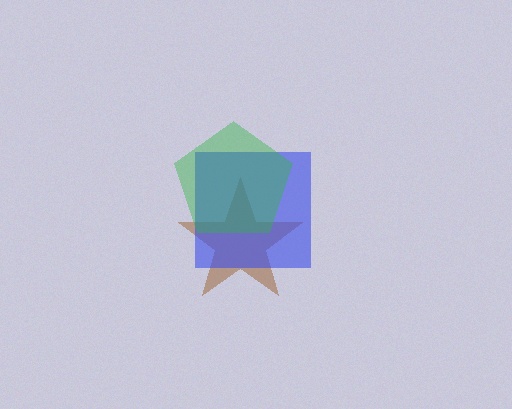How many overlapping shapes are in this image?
There are 3 overlapping shapes in the image.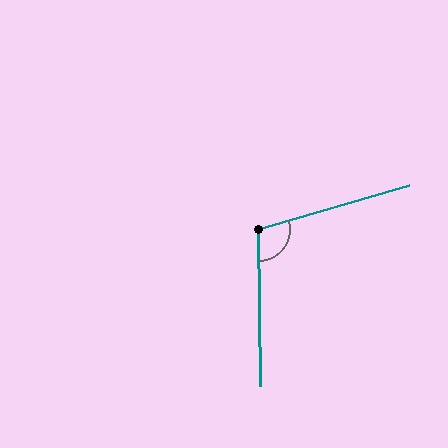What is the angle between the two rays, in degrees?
Approximately 105 degrees.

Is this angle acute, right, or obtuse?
It is obtuse.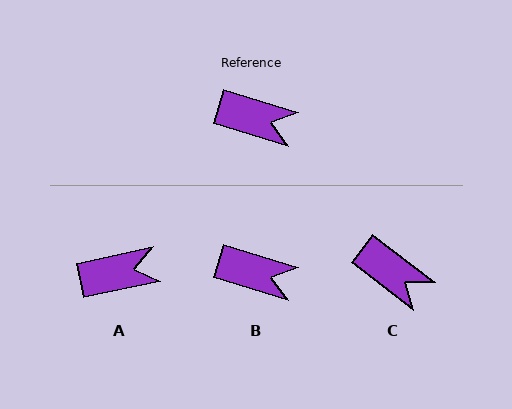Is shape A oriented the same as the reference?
No, it is off by about 29 degrees.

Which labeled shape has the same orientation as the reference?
B.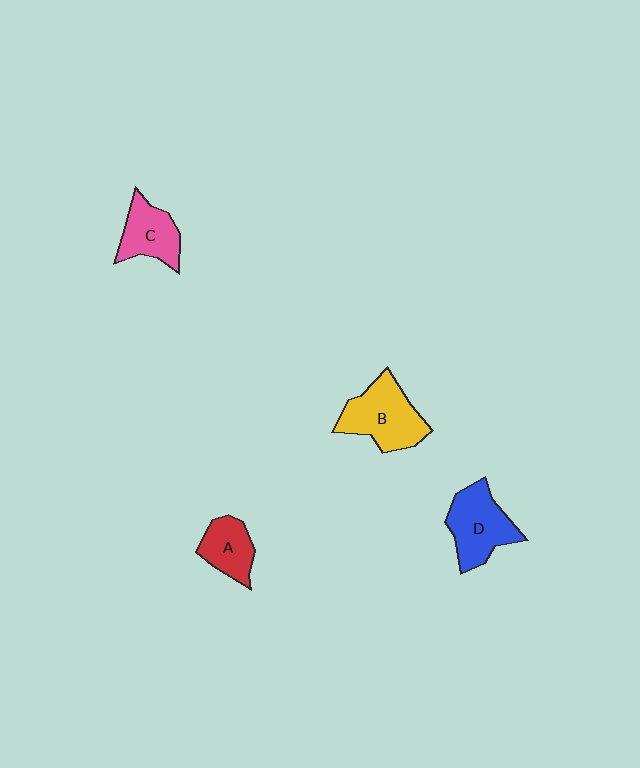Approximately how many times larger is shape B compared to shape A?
Approximately 1.6 times.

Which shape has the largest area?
Shape B (yellow).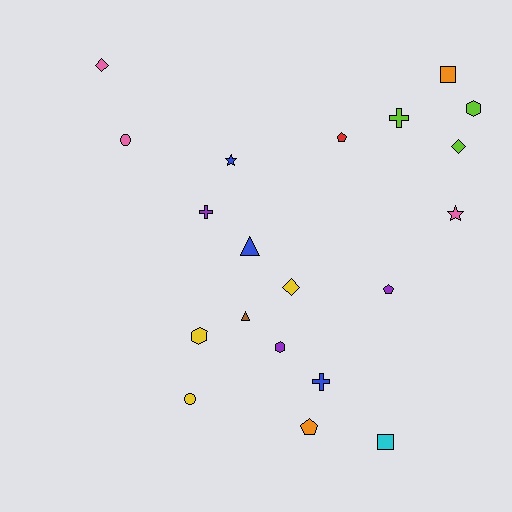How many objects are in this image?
There are 20 objects.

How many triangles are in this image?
There are 2 triangles.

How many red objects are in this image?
There is 1 red object.